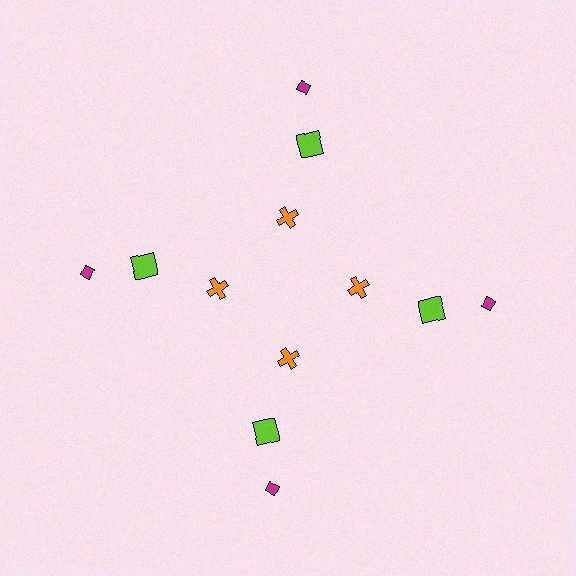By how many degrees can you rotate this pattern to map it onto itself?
The pattern maps onto itself every 90 degrees of rotation.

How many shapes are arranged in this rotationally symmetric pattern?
There are 12 shapes, arranged in 4 groups of 3.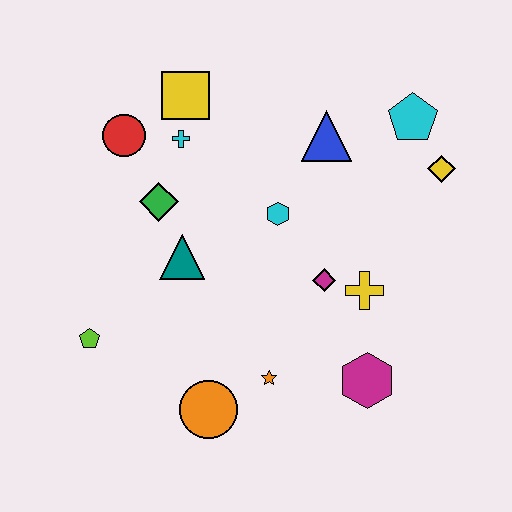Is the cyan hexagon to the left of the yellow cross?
Yes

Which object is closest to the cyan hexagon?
The magenta diamond is closest to the cyan hexagon.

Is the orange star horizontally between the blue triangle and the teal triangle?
Yes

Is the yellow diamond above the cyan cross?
No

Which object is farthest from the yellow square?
The magenta hexagon is farthest from the yellow square.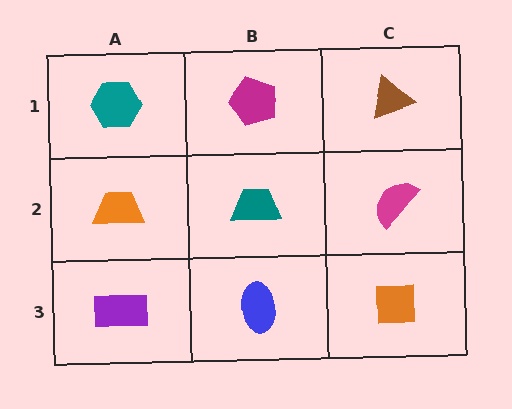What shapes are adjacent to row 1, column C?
A magenta semicircle (row 2, column C), a magenta pentagon (row 1, column B).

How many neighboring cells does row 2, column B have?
4.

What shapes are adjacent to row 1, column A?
An orange trapezoid (row 2, column A), a magenta pentagon (row 1, column B).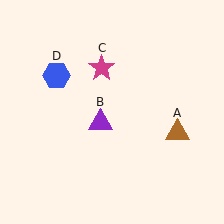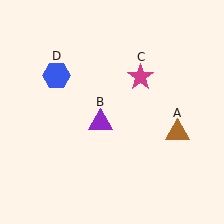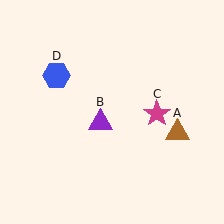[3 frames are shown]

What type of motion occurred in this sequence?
The magenta star (object C) rotated clockwise around the center of the scene.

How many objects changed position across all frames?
1 object changed position: magenta star (object C).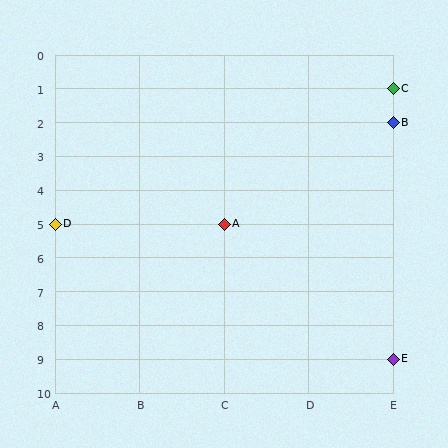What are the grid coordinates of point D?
Point D is at grid coordinates (A, 5).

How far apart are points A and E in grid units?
Points A and E are 2 columns and 4 rows apart (about 4.5 grid units diagonally).